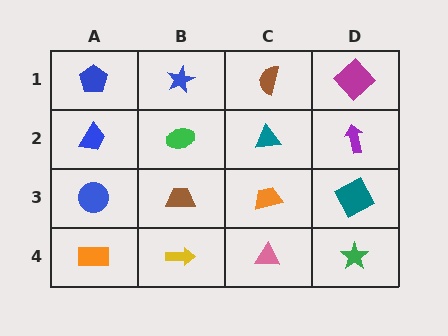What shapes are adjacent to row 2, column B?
A blue star (row 1, column B), a brown trapezoid (row 3, column B), a blue trapezoid (row 2, column A), a teal triangle (row 2, column C).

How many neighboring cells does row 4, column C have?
3.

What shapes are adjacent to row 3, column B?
A green ellipse (row 2, column B), a yellow arrow (row 4, column B), a blue circle (row 3, column A), an orange trapezoid (row 3, column C).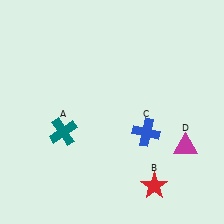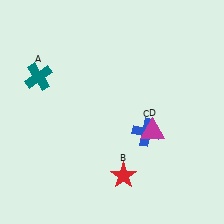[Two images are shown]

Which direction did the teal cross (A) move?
The teal cross (A) moved up.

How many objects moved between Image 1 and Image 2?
3 objects moved between the two images.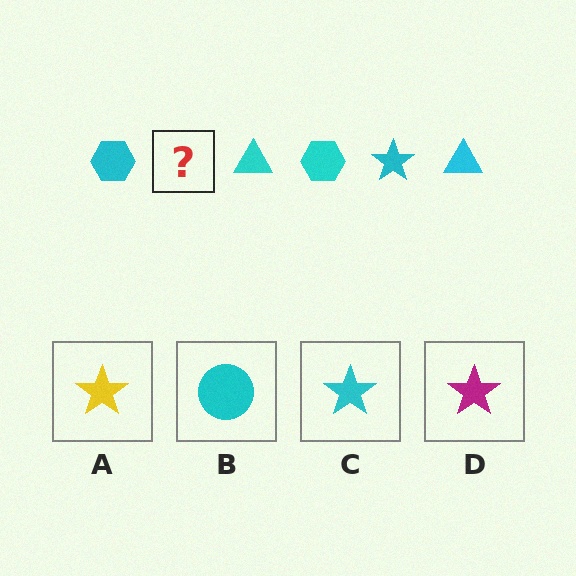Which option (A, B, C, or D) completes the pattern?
C.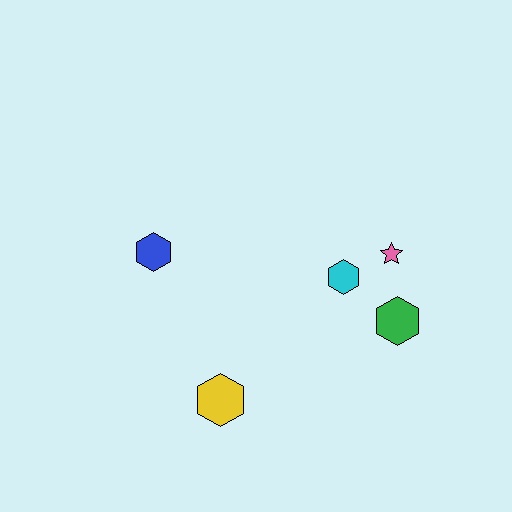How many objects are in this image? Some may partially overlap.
There are 5 objects.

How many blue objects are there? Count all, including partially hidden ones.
There is 1 blue object.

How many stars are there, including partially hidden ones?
There is 1 star.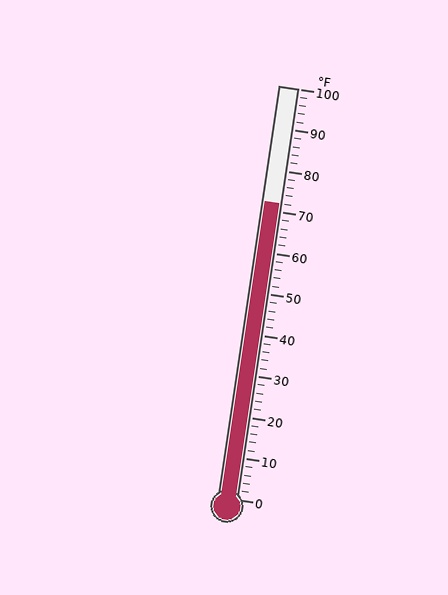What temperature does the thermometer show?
The thermometer shows approximately 72°F.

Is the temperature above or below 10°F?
The temperature is above 10°F.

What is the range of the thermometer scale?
The thermometer scale ranges from 0°F to 100°F.